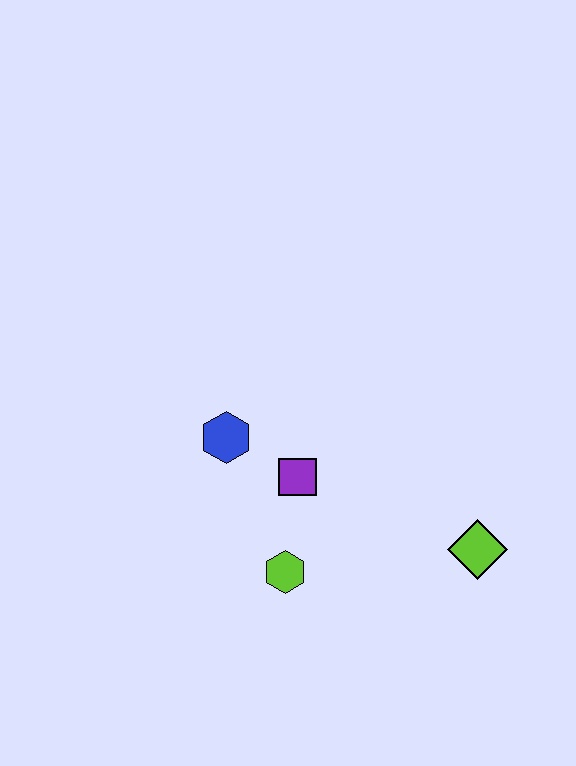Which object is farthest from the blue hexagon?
The lime diamond is farthest from the blue hexagon.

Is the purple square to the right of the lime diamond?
No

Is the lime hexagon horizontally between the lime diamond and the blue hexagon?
Yes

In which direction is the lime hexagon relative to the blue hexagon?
The lime hexagon is below the blue hexagon.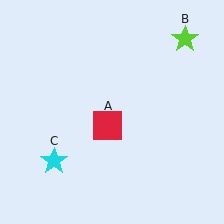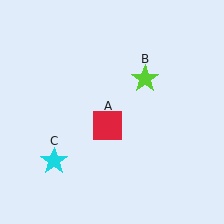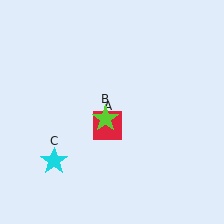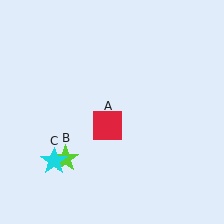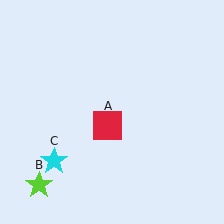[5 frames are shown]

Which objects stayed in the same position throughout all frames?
Red square (object A) and cyan star (object C) remained stationary.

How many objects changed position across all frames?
1 object changed position: lime star (object B).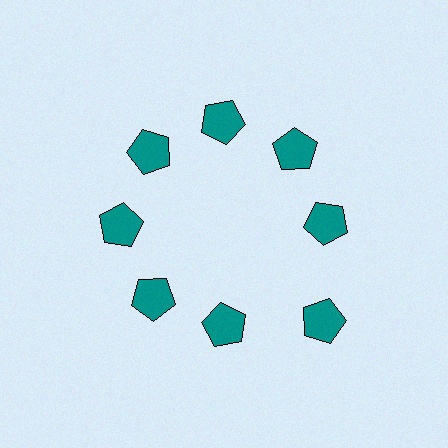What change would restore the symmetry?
The symmetry would be restored by moving it inward, back onto the ring so that all 8 pentagons sit at equal angles and equal distance from the center.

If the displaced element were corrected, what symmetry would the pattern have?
It would have 8-fold rotational symmetry — the pattern would map onto itself every 45 degrees.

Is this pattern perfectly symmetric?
No. The 8 teal pentagons are arranged in a ring, but one element near the 4 o'clock position is pushed outward from the center, breaking the 8-fold rotational symmetry.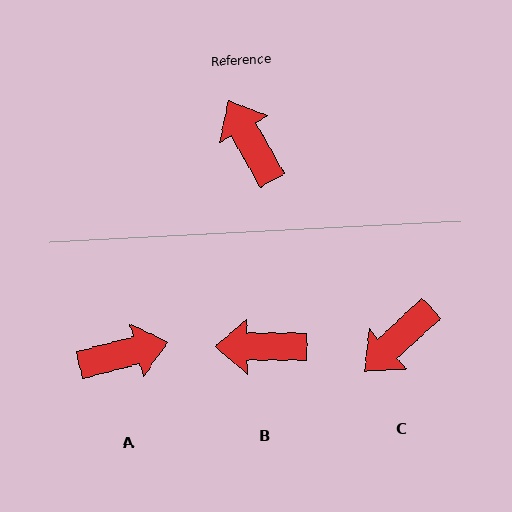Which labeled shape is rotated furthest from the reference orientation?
C, about 105 degrees away.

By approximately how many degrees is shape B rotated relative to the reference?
Approximately 62 degrees counter-clockwise.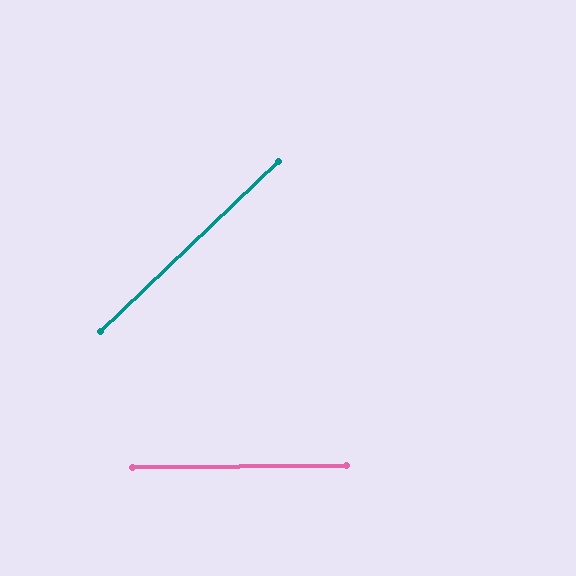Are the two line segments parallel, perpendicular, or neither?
Neither parallel nor perpendicular — they differ by about 43°.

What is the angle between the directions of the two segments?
Approximately 43 degrees.